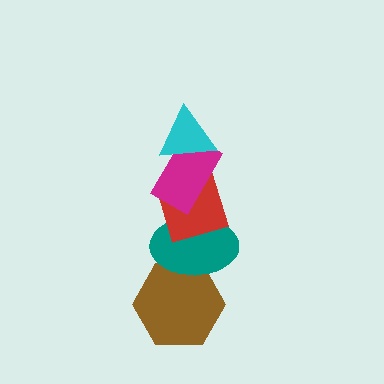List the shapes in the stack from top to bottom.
From top to bottom: the cyan triangle, the magenta rectangle, the red diamond, the teal ellipse, the brown hexagon.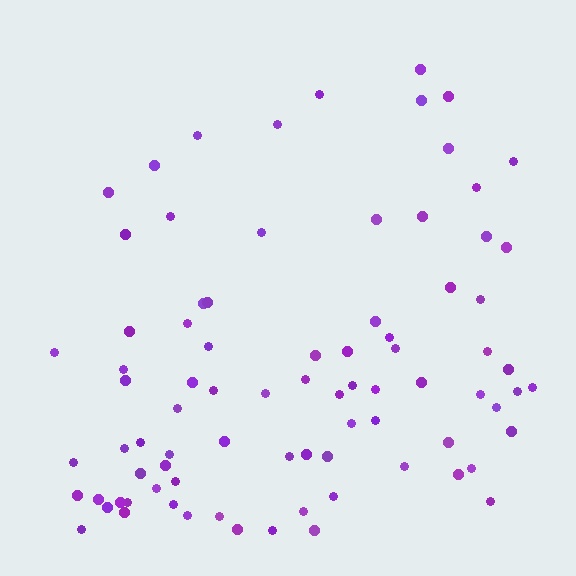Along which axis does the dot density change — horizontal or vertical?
Vertical.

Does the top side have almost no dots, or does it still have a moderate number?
Still a moderate number, just noticeably fewer than the bottom.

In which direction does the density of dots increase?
From top to bottom, with the bottom side densest.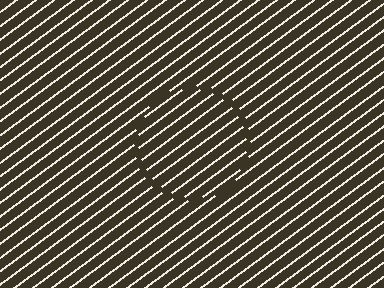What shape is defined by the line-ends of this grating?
An illusory circle. The interior of the shape contains the same grating, shifted by half a period — the contour is defined by the phase discontinuity where line-ends from the inner and outer gratings abut.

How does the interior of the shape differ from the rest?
The interior of the shape contains the same grating, shifted by half a period — the contour is defined by the phase discontinuity where line-ends from the inner and outer gratings abut.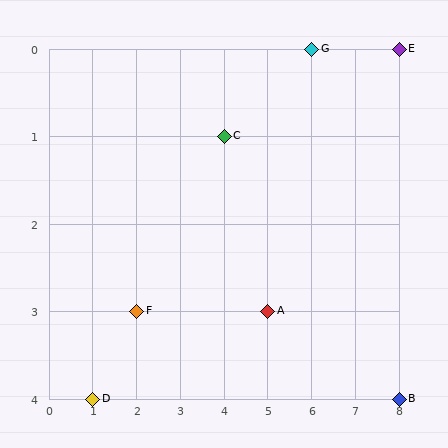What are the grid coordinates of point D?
Point D is at grid coordinates (1, 4).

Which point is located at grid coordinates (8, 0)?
Point E is at (8, 0).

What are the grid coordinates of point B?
Point B is at grid coordinates (8, 4).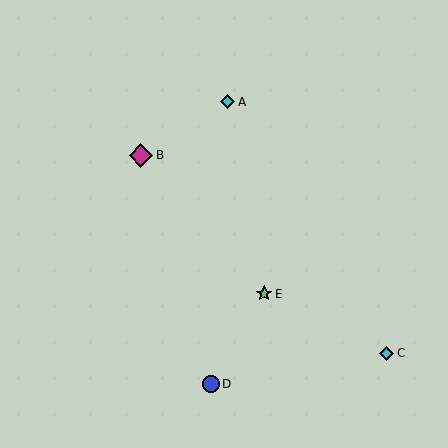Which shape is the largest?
The magenta diamond (labeled B) is the largest.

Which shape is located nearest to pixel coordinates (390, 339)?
The cyan diamond (labeled C) at (387, 353) is nearest to that location.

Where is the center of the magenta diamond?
The center of the magenta diamond is at (141, 155).